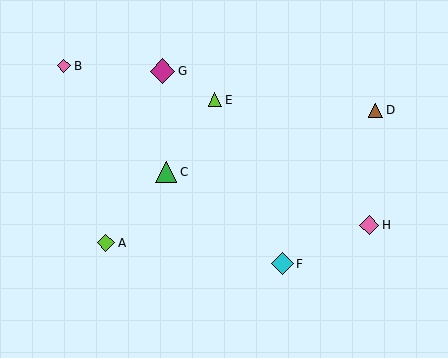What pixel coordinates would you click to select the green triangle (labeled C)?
Click at (166, 172) to select the green triangle C.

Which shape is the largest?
The magenta diamond (labeled G) is the largest.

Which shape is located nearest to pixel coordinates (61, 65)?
The pink diamond (labeled B) at (64, 66) is nearest to that location.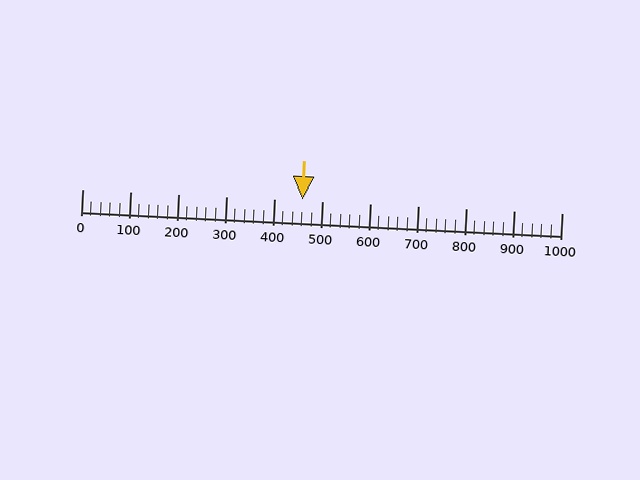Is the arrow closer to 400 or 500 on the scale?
The arrow is closer to 500.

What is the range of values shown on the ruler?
The ruler shows values from 0 to 1000.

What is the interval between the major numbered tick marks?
The major tick marks are spaced 100 units apart.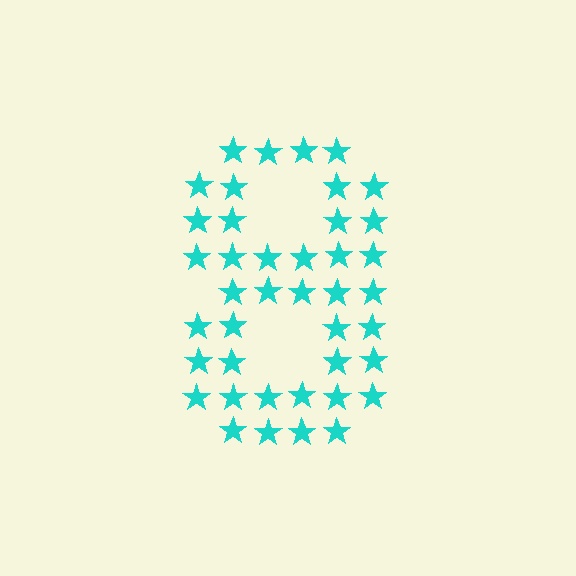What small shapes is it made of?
It is made of small stars.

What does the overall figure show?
The overall figure shows the digit 8.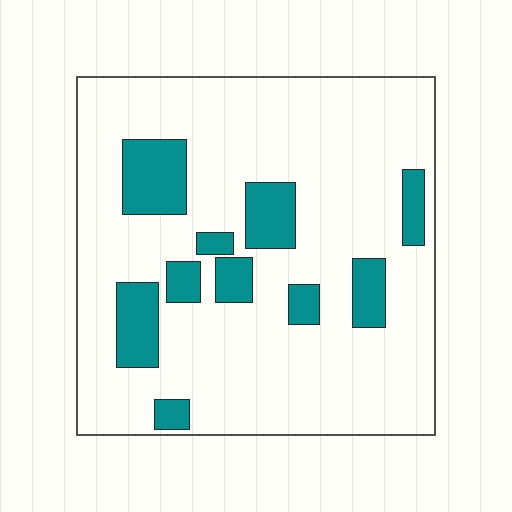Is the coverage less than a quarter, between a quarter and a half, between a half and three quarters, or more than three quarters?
Less than a quarter.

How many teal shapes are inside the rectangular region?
10.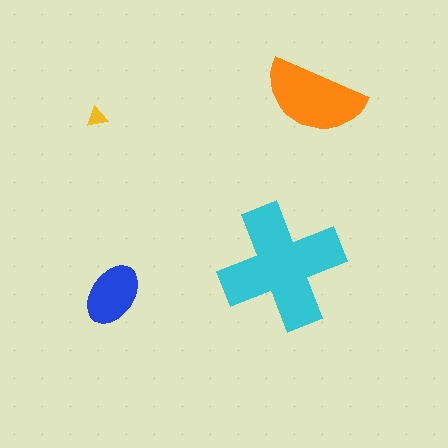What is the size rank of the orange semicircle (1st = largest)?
2nd.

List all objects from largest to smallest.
The cyan cross, the orange semicircle, the blue ellipse, the yellow triangle.